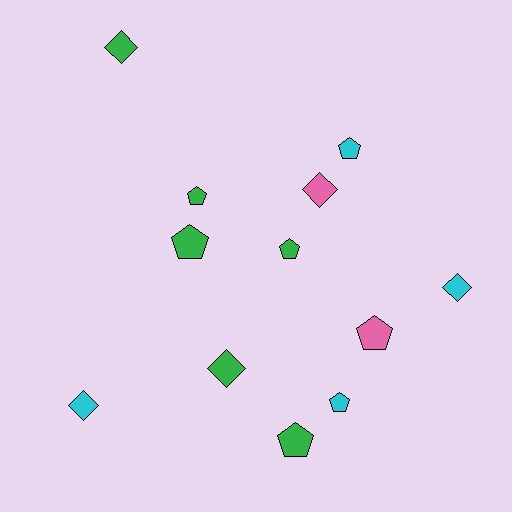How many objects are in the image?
There are 12 objects.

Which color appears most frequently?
Green, with 6 objects.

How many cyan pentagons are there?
There are 2 cyan pentagons.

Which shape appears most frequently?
Pentagon, with 7 objects.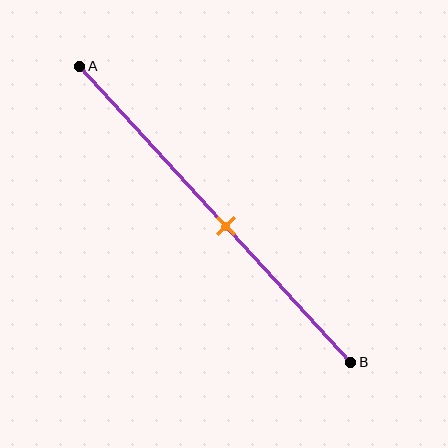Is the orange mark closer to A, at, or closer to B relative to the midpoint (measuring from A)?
The orange mark is closer to point B than the midpoint of segment AB.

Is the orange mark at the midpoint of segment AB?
No, the mark is at about 55% from A, not at the 50% midpoint.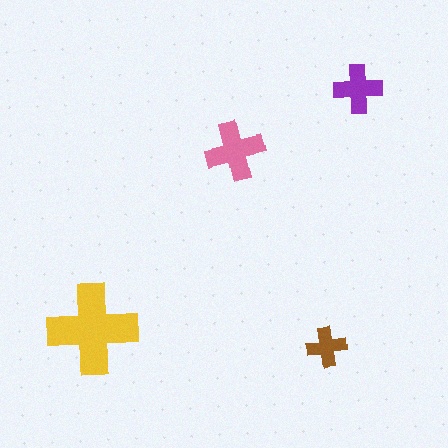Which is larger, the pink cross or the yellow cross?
The yellow one.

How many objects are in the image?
There are 4 objects in the image.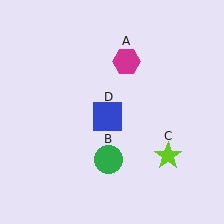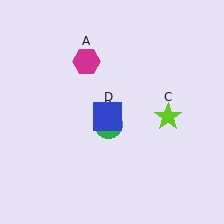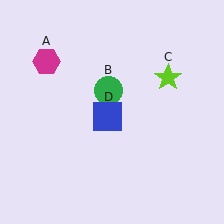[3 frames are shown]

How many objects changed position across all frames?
3 objects changed position: magenta hexagon (object A), green circle (object B), lime star (object C).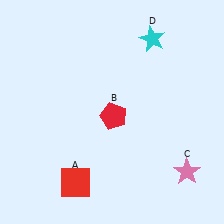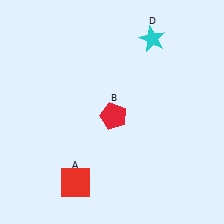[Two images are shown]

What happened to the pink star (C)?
The pink star (C) was removed in Image 2. It was in the bottom-right area of Image 1.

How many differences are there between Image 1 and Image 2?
There is 1 difference between the two images.